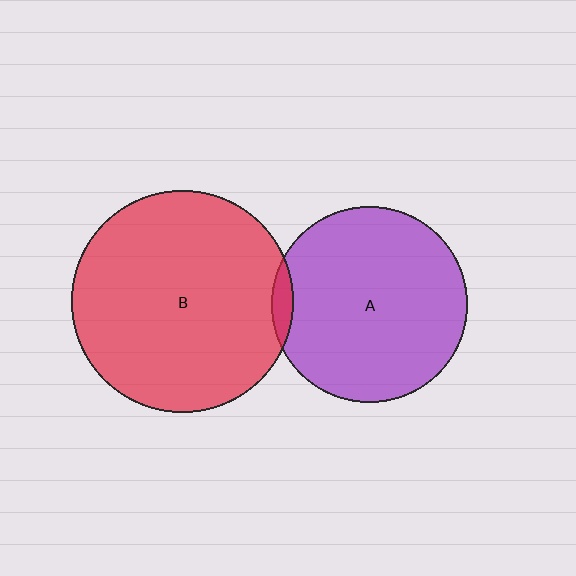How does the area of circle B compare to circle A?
Approximately 1.3 times.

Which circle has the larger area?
Circle B (red).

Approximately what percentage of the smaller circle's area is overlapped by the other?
Approximately 5%.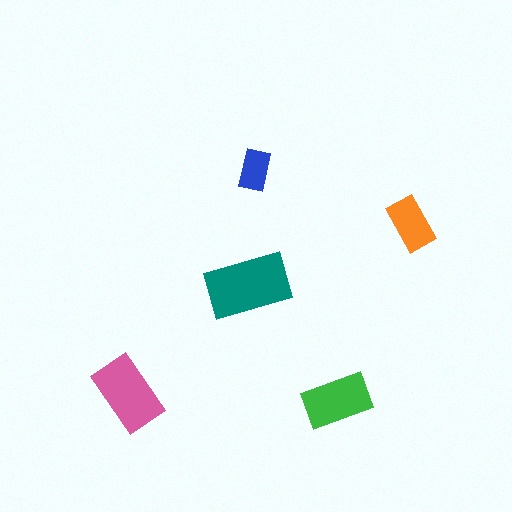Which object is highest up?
The blue rectangle is topmost.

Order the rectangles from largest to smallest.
the teal one, the pink one, the green one, the orange one, the blue one.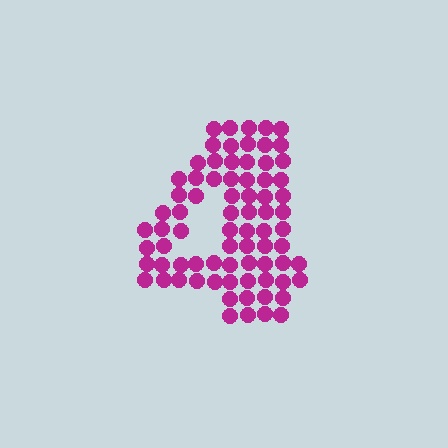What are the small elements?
The small elements are circles.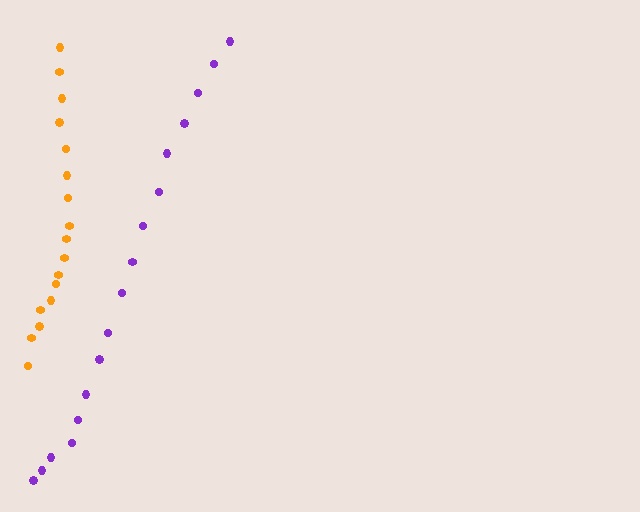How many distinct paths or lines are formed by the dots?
There are 2 distinct paths.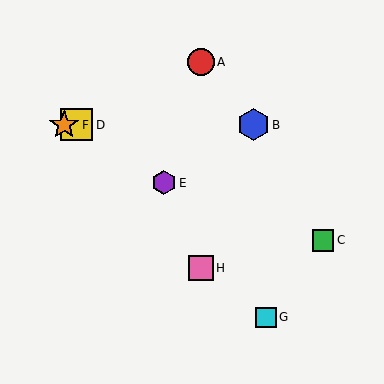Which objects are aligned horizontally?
Objects B, D, F are aligned horizontally.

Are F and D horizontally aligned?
Yes, both are at y≈125.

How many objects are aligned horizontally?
3 objects (B, D, F) are aligned horizontally.